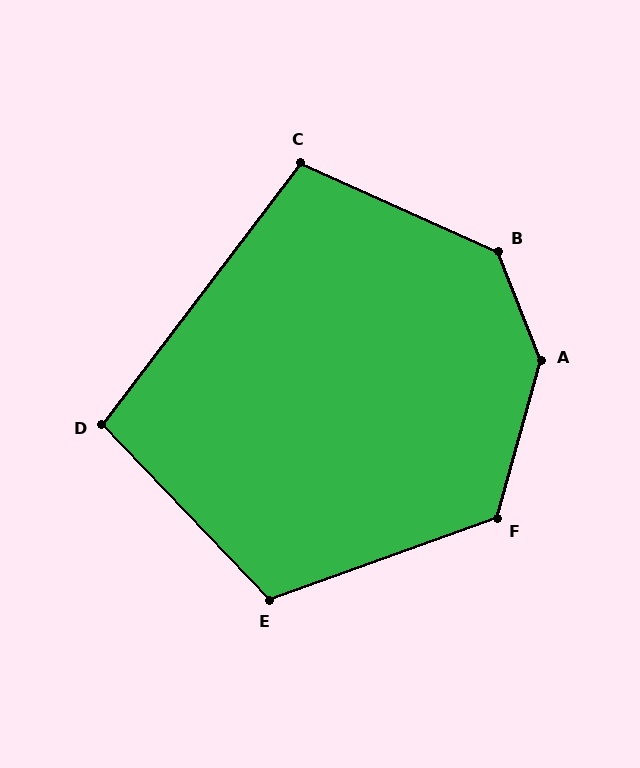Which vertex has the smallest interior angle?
D, at approximately 99 degrees.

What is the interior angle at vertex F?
Approximately 125 degrees (obtuse).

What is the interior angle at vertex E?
Approximately 114 degrees (obtuse).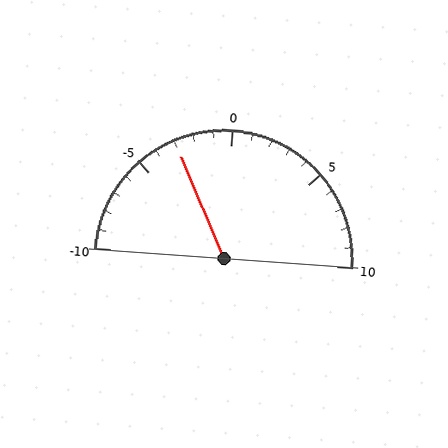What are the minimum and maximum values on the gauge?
The gauge ranges from -10 to 10.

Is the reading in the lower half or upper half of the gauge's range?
The reading is in the lower half of the range (-10 to 10).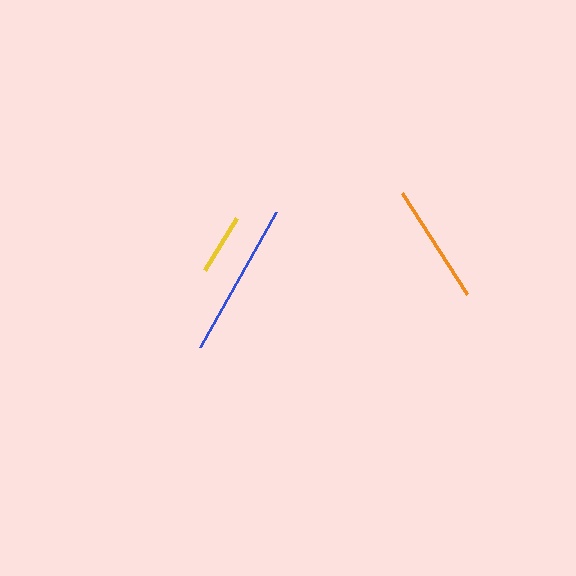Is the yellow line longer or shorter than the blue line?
The blue line is longer than the yellow line.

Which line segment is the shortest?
The yellow line is the shortest at approximately 60 pixels.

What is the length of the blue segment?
The blue segment is approximately 155 pixels long.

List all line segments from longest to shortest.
From longest to shortest: blue, orange, yellow.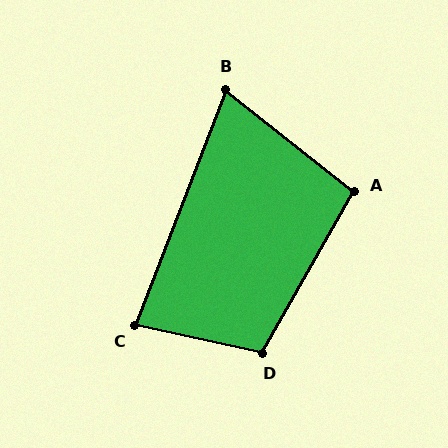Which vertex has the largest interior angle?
D, at approximately 107 degrees.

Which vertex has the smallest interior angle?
B, at approximately 73 degrees.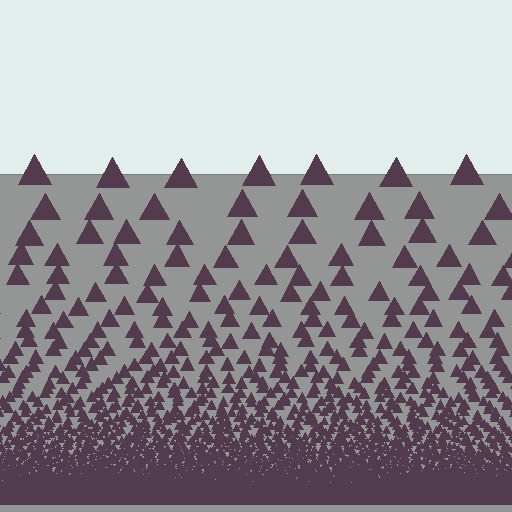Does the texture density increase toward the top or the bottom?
Density increases toward the bottom.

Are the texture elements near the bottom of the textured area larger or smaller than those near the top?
Smaller. The gradient is inverted — elements near the bottom are smaller and denser.